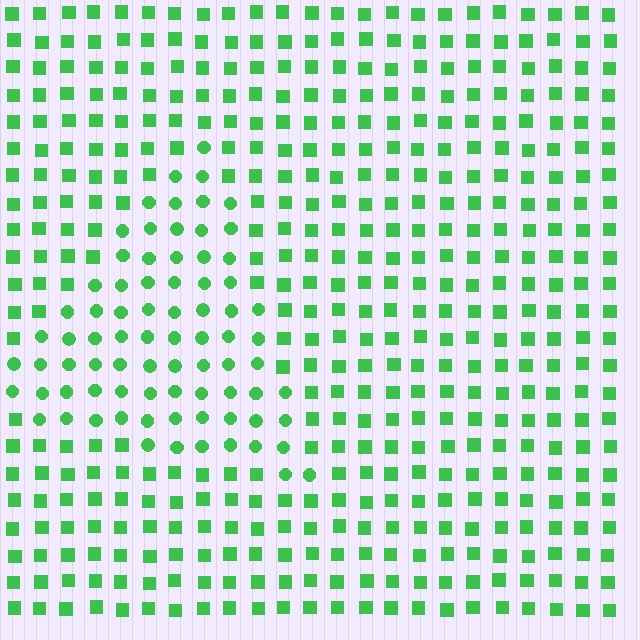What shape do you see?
I see a triangle.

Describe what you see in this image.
The image is filled with small green elements arranged in a uniform grid. A triangle-shaped region contains circles, while the surrounding area contains squares. The boundary is defined purely by the change in element shape.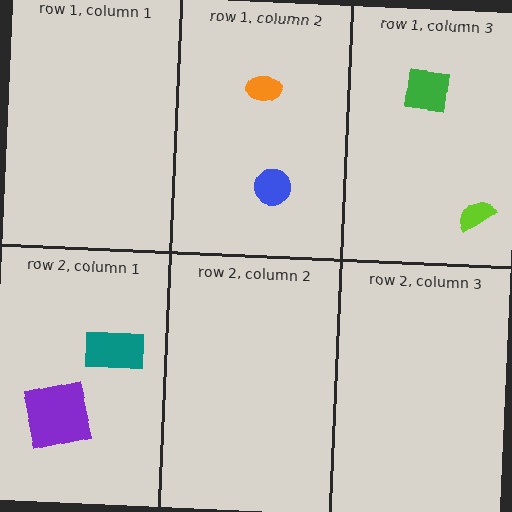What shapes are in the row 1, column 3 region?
The green square, the lime semicircle.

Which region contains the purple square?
The row 2, column 1 region.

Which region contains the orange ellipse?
The row 1, column 2 region.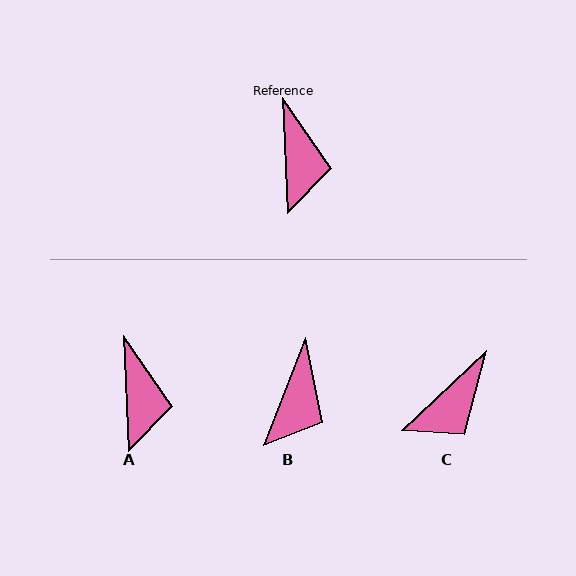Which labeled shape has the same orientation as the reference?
A.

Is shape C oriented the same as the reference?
No, it is off by about 49 degrees.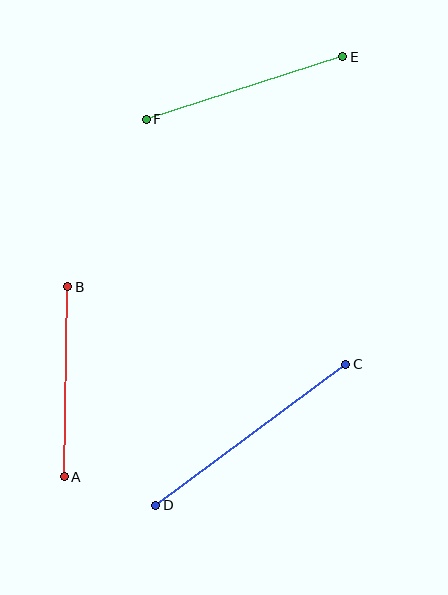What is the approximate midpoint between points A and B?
The midpoint is at approximately (66, 382) pixels.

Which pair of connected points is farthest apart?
Points C and D are farthest apart.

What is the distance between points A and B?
The distance is approximately 190 pixels.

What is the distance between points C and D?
The distance is approximately 237 pixels.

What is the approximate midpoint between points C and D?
The midpoint is at approximately (251, 435) pixels.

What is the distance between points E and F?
The distance is approximately 206 pixels.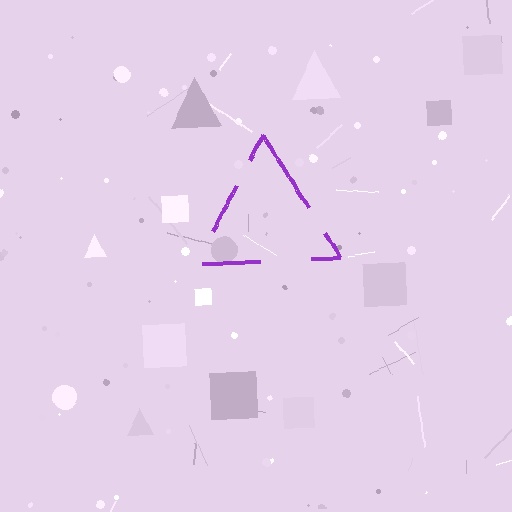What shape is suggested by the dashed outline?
The dashed outline suggests a triangle.